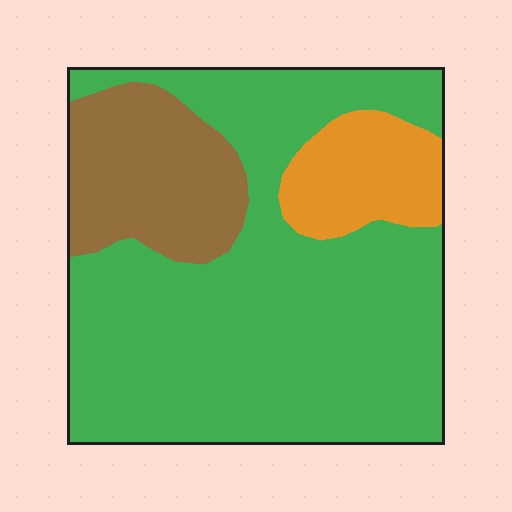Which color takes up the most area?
Green, at roughly 70%.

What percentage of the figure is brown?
Brown covers 18% of the figure.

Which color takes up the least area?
Orange, at roughly 10%.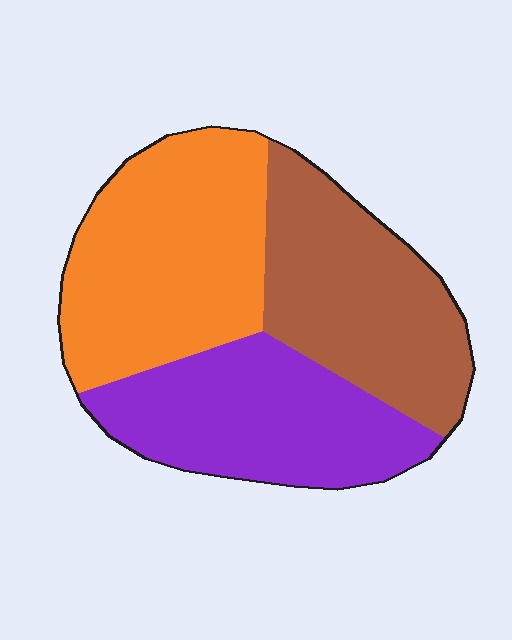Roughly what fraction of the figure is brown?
Brown covers about 30% of the figure.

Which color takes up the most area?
Orange, at roughly 35%.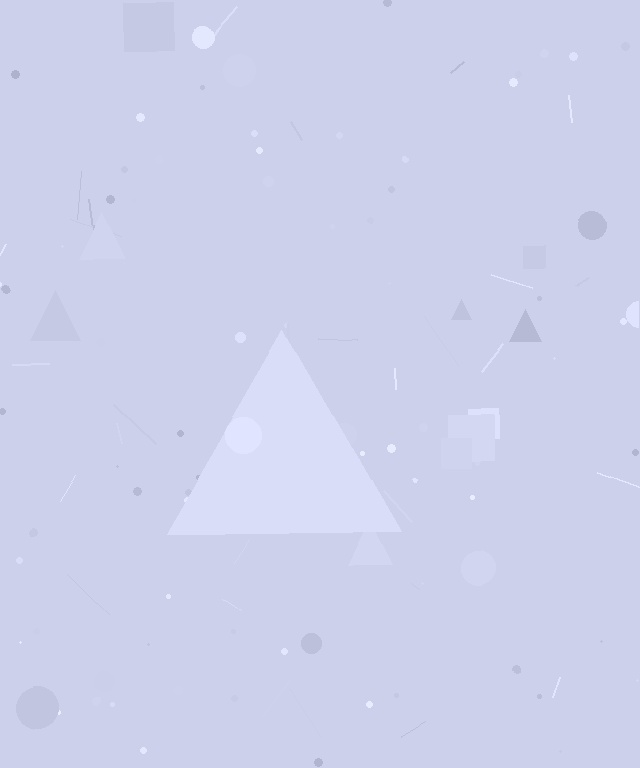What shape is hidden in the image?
A triangle is hidden in the image.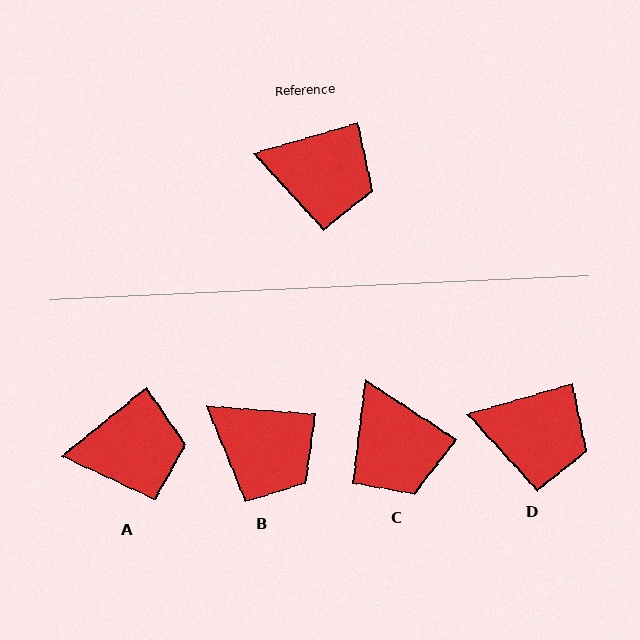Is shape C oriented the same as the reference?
No, it is off by about 49 degrees.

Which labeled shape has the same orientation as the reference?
D.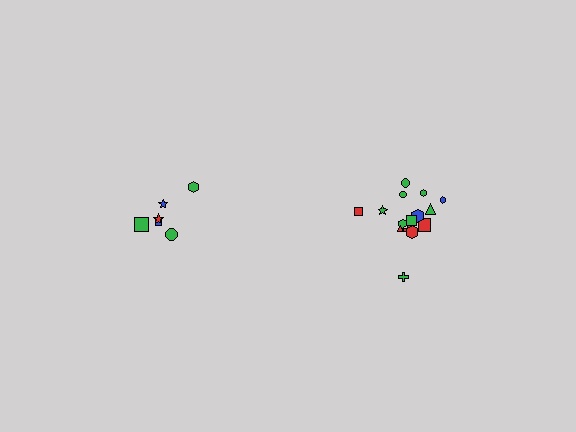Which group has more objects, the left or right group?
The right group.